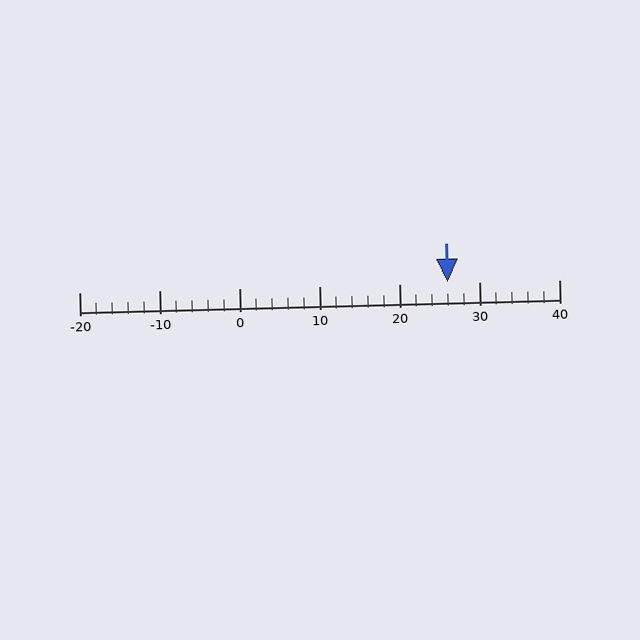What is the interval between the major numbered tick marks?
The major tick marks are spaced 10 units apart.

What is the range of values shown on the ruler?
The ruler shows values from -20 to 40.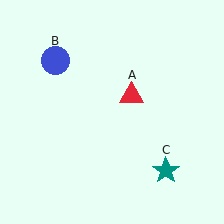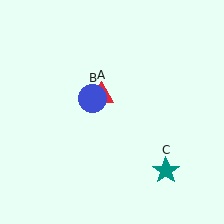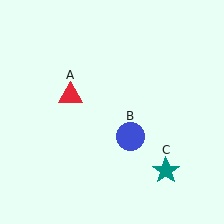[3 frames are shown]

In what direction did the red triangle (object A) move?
The red triangle (object A) moved left.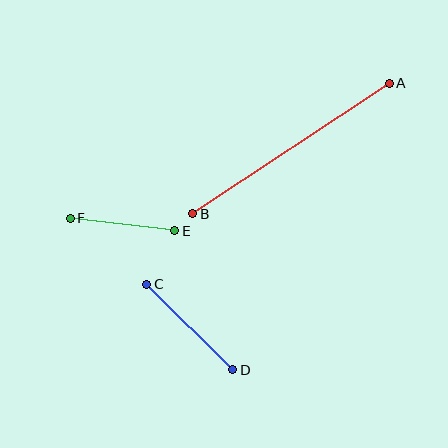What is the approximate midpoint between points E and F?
The midpoint is at approximately (123, 224) pixels.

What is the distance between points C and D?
The distance is approximately 121 pixels.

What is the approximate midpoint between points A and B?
The midpoint is at approximately (291, 149) pixels.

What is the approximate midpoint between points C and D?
The midpoint is at approximately (190, 327) pixels.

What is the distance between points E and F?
The distance is approximately 105 pixels.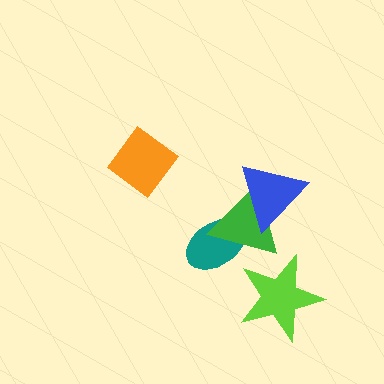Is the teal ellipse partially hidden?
Yes, it is partially covered by another shape.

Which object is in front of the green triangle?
The blue triangle is in front of the green triangle.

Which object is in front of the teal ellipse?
The green triangle is in front of the teal ellipse.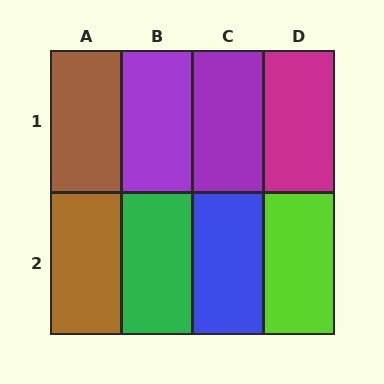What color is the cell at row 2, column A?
Brown.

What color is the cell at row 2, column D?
Lime.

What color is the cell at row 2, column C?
Blue.